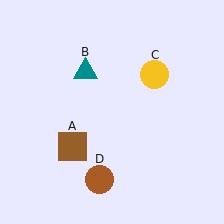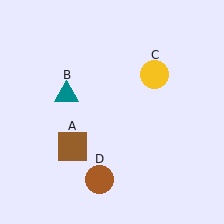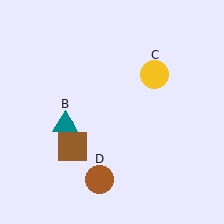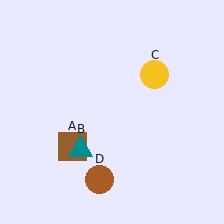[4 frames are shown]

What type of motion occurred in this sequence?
The teal triangle (object B) rotated counterclockwise around the center of the scene.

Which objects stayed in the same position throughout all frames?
Brown square (object A) and yellow circle (object C) and brown circle (object D) remained stationary.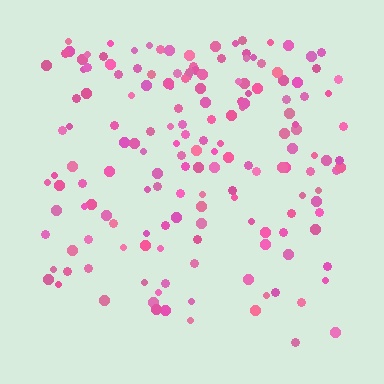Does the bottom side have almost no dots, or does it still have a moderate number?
Still a moderate number, just noticeably fewer than the top.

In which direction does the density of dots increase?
From bottom to top, with the top side densest.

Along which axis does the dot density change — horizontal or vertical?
Vertical.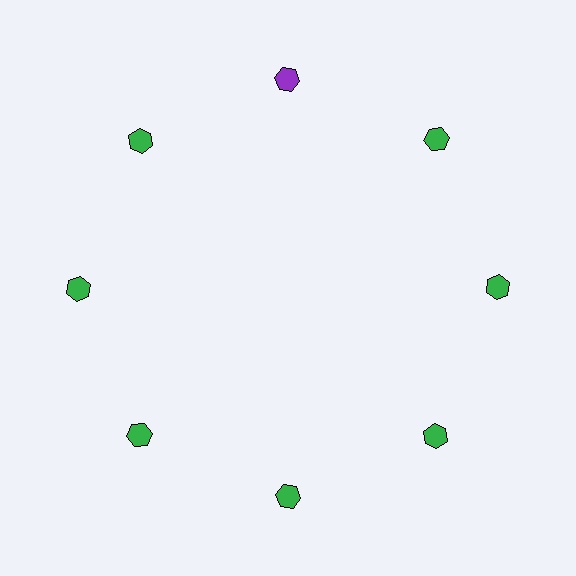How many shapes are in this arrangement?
There are 8 shapes arranged in a ring pattern.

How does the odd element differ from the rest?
It has a different color: purple instead of green.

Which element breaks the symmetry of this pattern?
The purple hexagon at roughly the 12 o'clock position breaks the symmetry. All other shapes are green hexagons.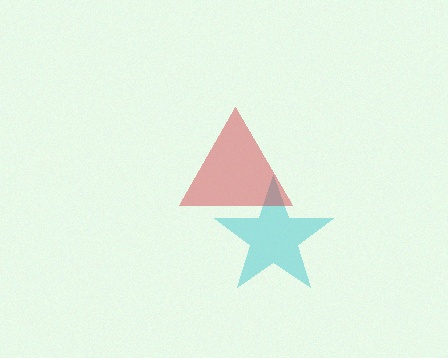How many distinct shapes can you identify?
There are 2 distinct shapes: a cyan star, a red triangle.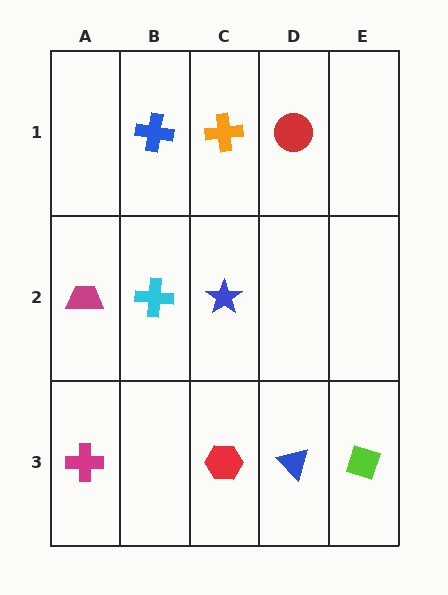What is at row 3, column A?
A magenta cross.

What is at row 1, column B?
A blue cross.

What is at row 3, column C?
A red hexagon.